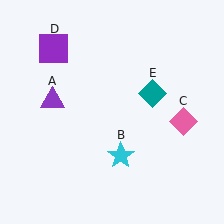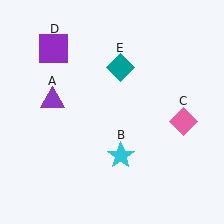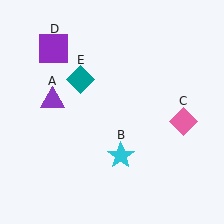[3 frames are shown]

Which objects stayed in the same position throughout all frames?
Purple triangle (object A) and cyan star (object B) and pink diamond (object C) and purple square (object D) remained stationary.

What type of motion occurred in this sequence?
The teal diamond (object E) rotated counterclockwise around the center of the scene.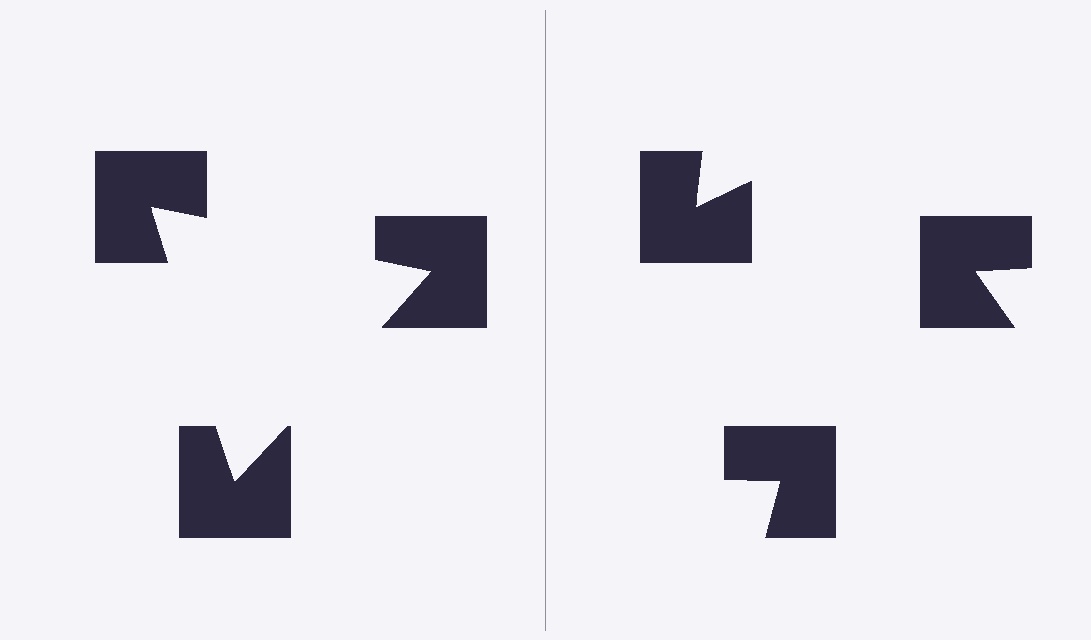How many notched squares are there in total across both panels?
6 — 3 on each side.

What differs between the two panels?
The notched squares are positioned identically on both sides; only the wedge orientations differ. On the left they align to a triangle; on the right they are misaligned.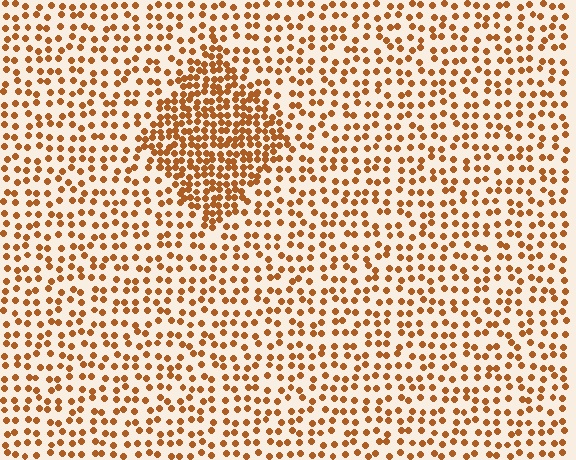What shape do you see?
I see a diamond.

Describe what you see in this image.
The image contains small brown elements arranged at two different densities. A diamond-shaped region is visible where the elements are more densely packed than the surrounding area.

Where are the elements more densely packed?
The elements are more densely packed inside the diamond boundary.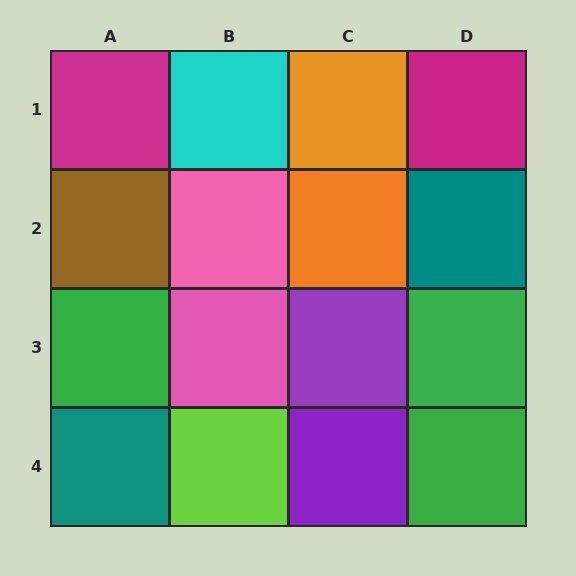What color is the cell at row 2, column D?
Teal.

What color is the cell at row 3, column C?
Purple.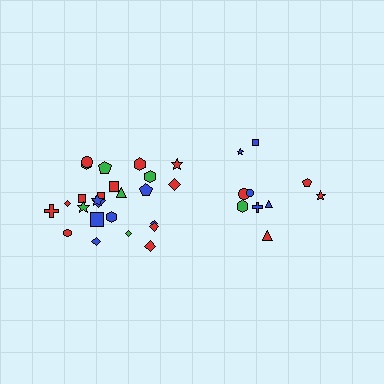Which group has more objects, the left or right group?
The left group.